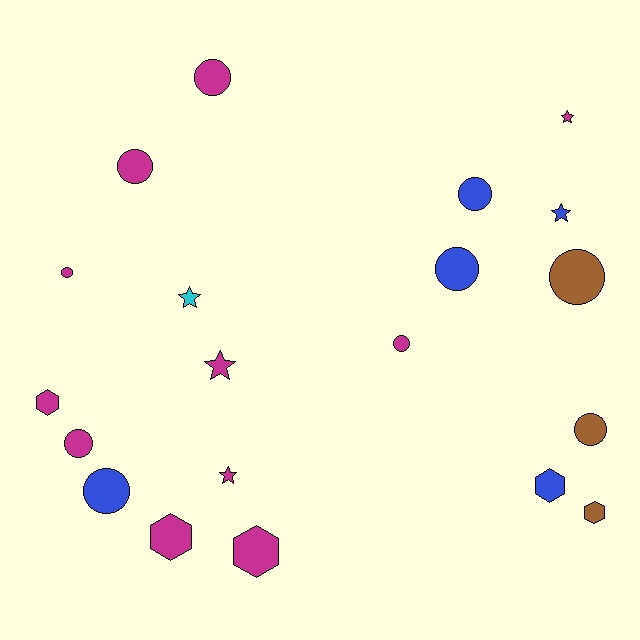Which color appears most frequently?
Magenta, with 11 objects.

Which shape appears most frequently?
Circle, with 10 objects.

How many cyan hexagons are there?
There are no cyan hexagons.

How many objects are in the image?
There are 20 objects.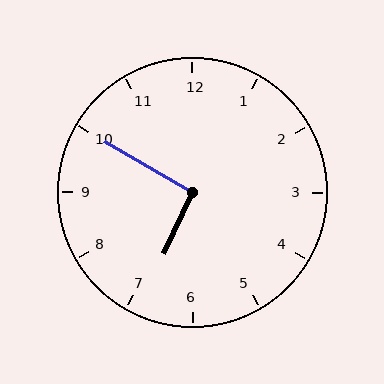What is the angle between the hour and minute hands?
Approximately 95 degrees.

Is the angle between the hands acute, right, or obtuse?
It is right.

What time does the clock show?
6:50.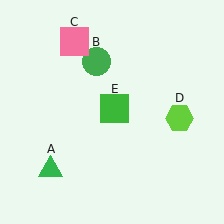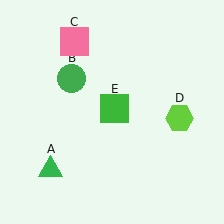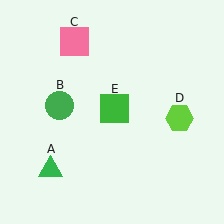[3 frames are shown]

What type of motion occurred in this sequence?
The green circle (object B) rotated counterclockwise around the center of the scene.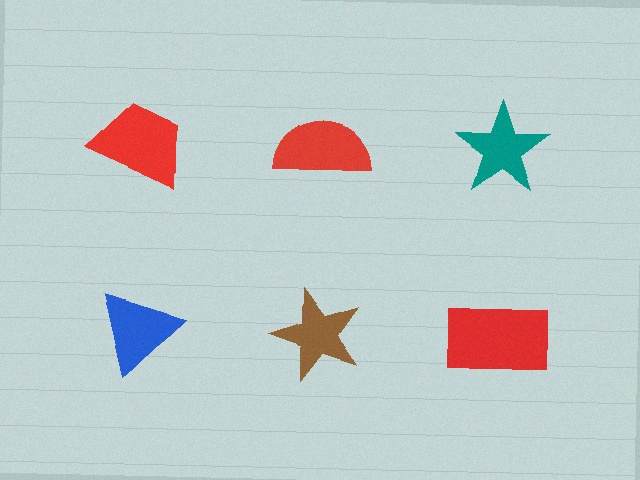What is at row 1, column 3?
A teal star.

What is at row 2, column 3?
A red rectangle.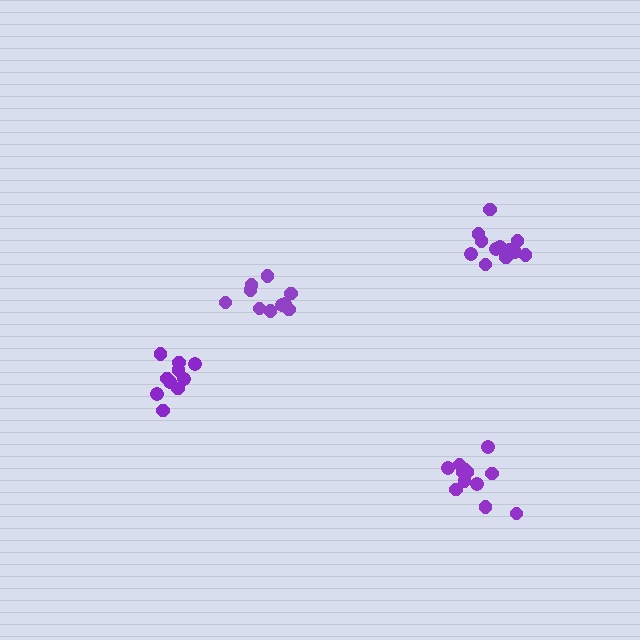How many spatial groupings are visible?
There are 4 spatial groupings.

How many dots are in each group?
Group 1: 12 dots, Group 2: 12 dots, Group 3: 10 dots, Group 4: 10 dots (44 total).